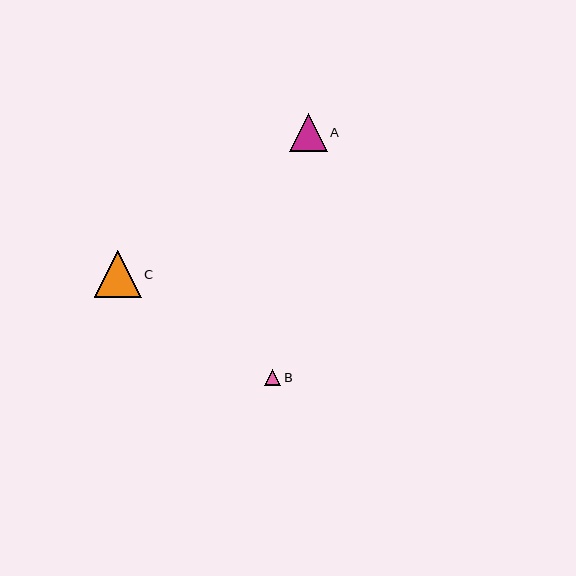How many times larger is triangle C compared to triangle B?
Triangle C is approximately 3.0 times the size of triangle B.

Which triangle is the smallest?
Triangle B is the smallest with a size of approximately 16 pixels.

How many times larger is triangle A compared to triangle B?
Triangle A is approximately 2.4 times the size of triangle B.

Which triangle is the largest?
Triangle C is the largest with a size of approximately 47 pixels.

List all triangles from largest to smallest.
From largest to smallest: C, A, B.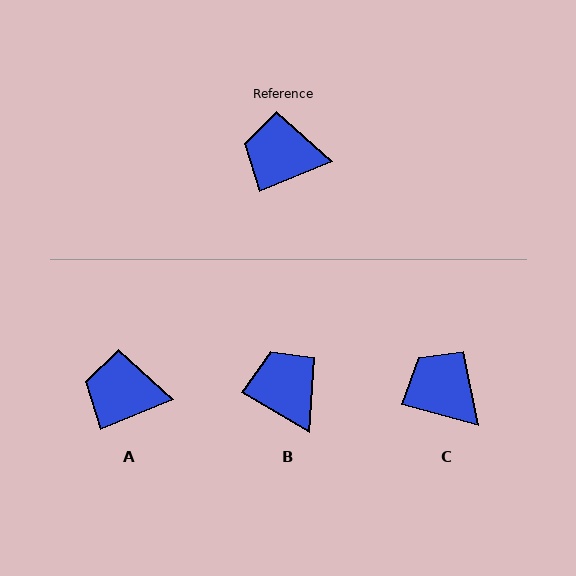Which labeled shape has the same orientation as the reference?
A.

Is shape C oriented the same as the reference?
No, it is off by about 37 degrees.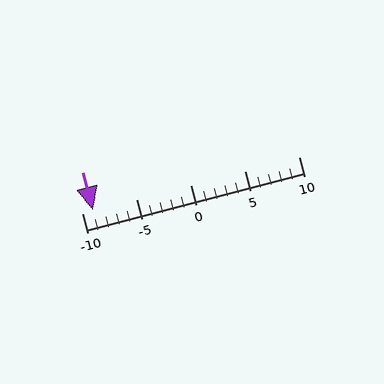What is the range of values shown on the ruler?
The ruler shows values from -10 to 10.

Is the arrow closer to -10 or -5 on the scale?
The arrow is closer to -10.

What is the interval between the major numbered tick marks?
The major tick marks are spaced 5 units apart.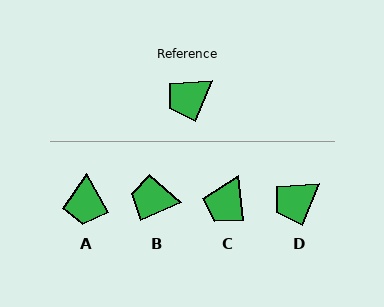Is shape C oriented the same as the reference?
No, it is off by about 28 degrees.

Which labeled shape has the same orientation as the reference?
D.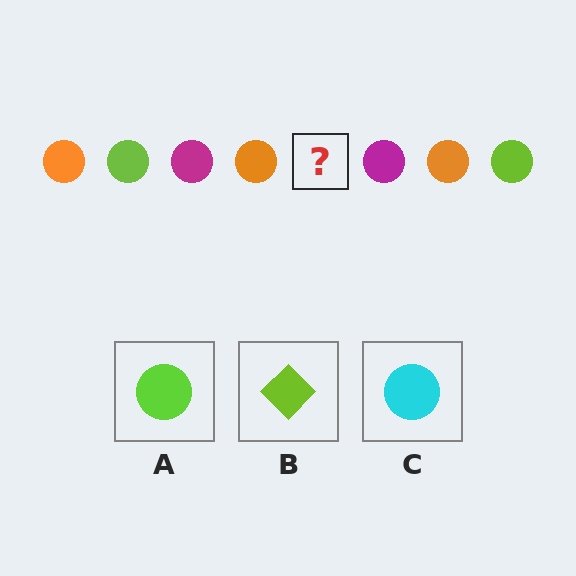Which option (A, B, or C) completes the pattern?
A.